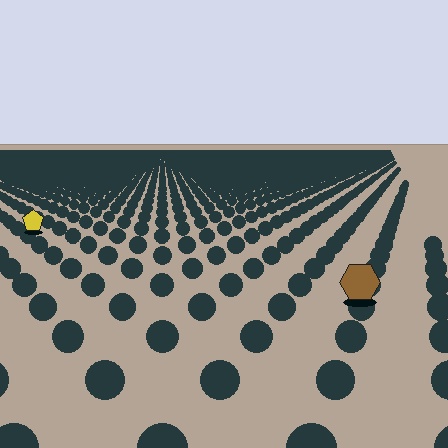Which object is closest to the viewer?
The brown hexagon is closest. The texture marks near it are larger and more spread out.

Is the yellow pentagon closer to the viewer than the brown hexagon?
No. The brown hexagon is closer — you can tell from the texture gradient: the ground texture is coarser near it.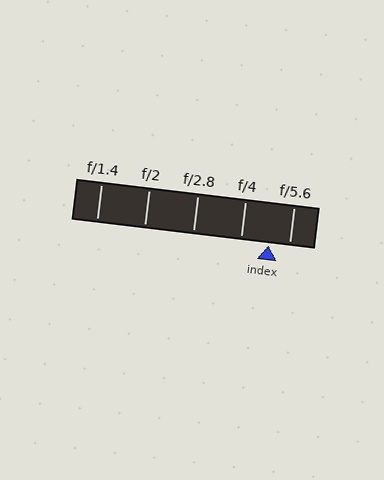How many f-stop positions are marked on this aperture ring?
There are 5 f-stop positions marked.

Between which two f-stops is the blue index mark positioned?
The index mark is between f/4 and f/5.6.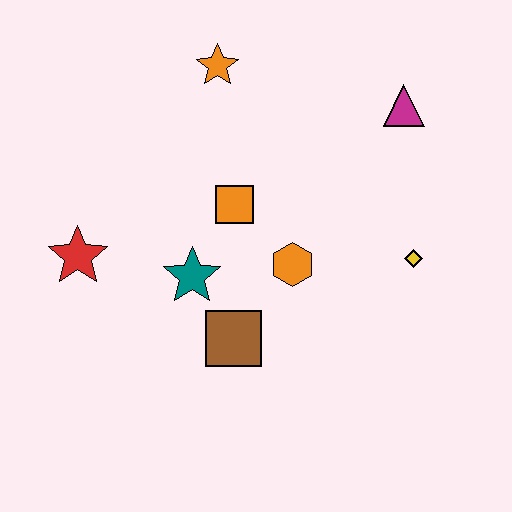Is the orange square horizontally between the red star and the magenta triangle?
Yes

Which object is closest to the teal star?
The brown square is closest to the teal star.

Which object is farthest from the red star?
The magenta triangle is farthest from the red star.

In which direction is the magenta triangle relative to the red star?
The magenta triangle is to the right of the red star.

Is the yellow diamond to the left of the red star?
No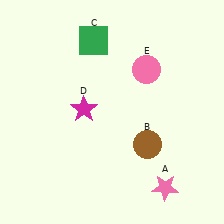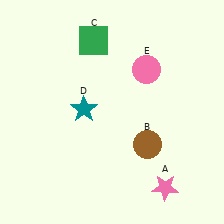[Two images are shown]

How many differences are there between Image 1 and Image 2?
There is 1 difference between the two images.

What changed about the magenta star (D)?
In Image 1, D is magenta. In Image 2, it changed to teal.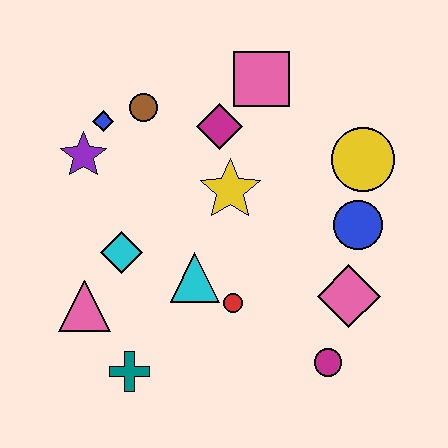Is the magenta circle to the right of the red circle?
Yes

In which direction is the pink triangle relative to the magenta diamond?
The pink triangle is below the magenta diamond.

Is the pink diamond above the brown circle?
No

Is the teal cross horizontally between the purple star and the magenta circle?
Yes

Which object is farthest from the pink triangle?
The yellow circle is farthest from the pink triangle.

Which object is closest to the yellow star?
The magenta diamond is closest to the yellow star.